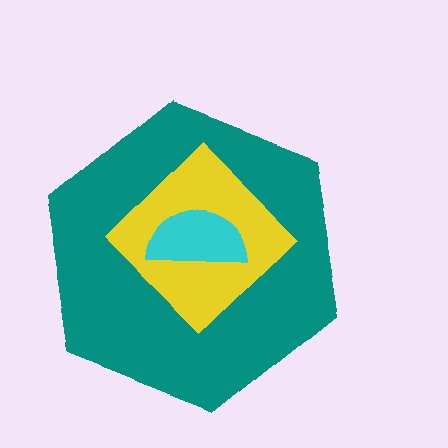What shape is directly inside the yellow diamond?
The cyan semicircle.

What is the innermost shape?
The cyan semicircle.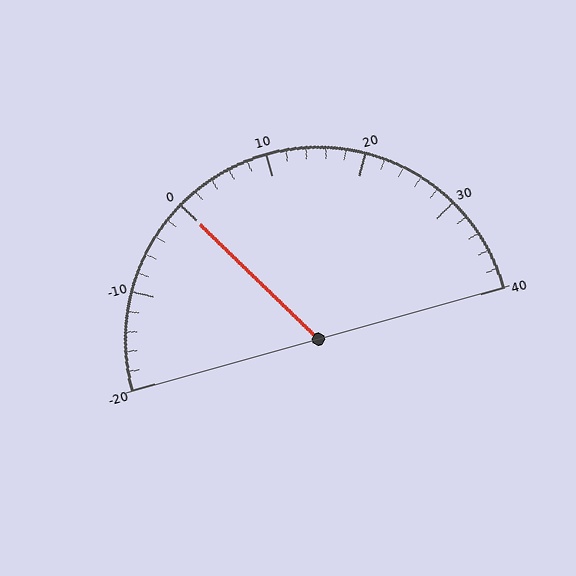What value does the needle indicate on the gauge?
The needle indicates approximately 0.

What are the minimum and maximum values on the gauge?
The gauge ranges from -20 to 40.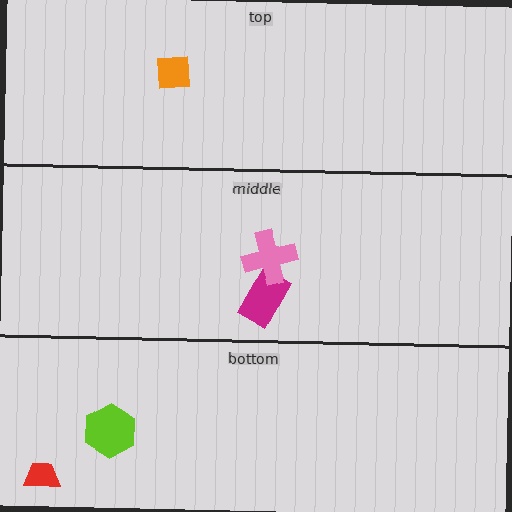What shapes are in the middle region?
The magenta rectangle, the pink cross.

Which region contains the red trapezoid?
The bottom region.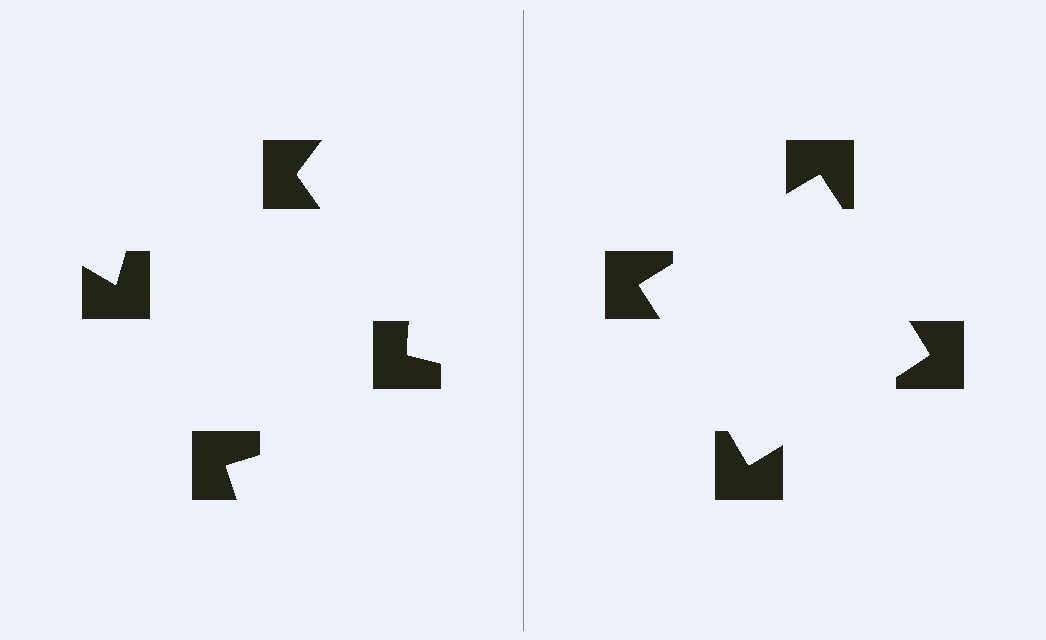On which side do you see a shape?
An illusory square appears on the right side. On the left side the wedge cuts are rotated, so no coherent shape forms.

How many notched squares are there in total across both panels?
8 — 4 on each side.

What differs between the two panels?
The notched squares are positioned identically on both sides; only the wedge orientations differ. On the right they align to a square; on the left they are misaligned.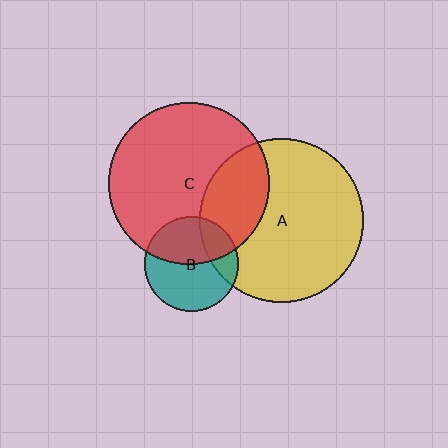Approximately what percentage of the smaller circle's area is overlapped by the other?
Approximately 25%.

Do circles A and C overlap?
Yes.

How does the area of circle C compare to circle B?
Approximately 2.9 times.